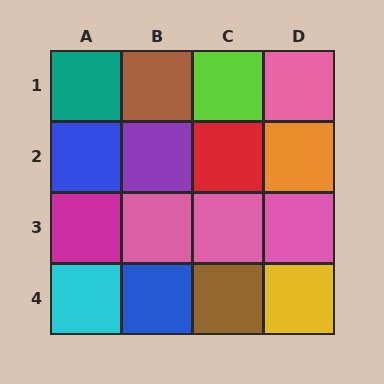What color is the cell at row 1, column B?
Brown.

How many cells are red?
1 cell is red.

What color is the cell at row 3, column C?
Pink.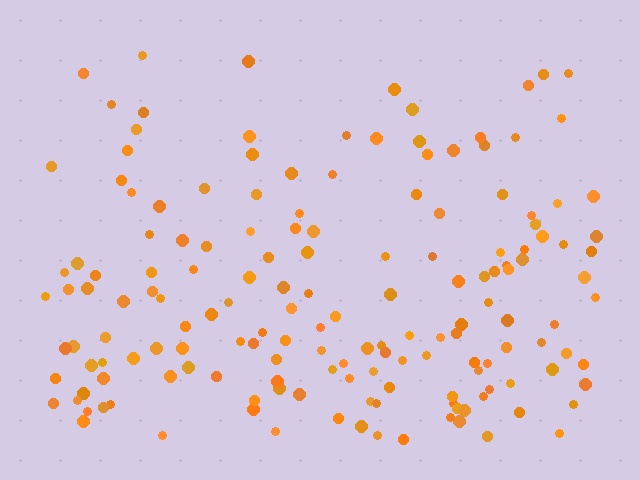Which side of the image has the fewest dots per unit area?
The top.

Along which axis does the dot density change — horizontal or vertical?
Vertical.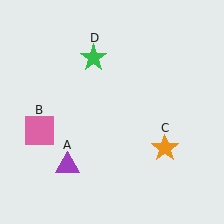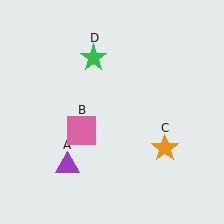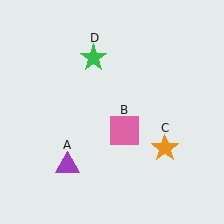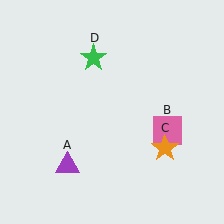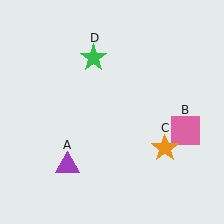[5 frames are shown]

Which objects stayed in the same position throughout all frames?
Purple triangle (object A) and orange star (object C) and green star (object D) remained stationary.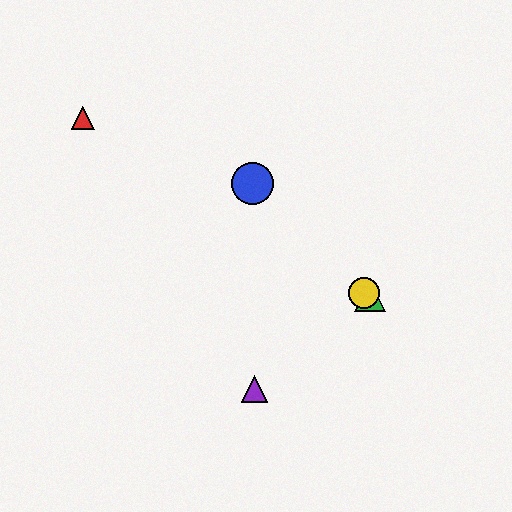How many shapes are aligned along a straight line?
3 shapes (the red triangle, the green triangle, the yellow circle) are aligned along a straight line.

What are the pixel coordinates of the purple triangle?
The purple triangle is at (254, 389).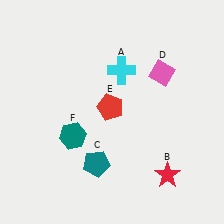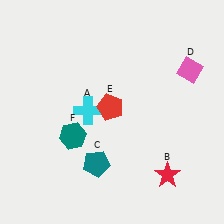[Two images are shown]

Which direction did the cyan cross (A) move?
The cyan cross (A) moved down.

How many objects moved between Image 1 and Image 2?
2 objects moved between the two images.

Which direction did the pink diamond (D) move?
The pink diamond (D) moved right.